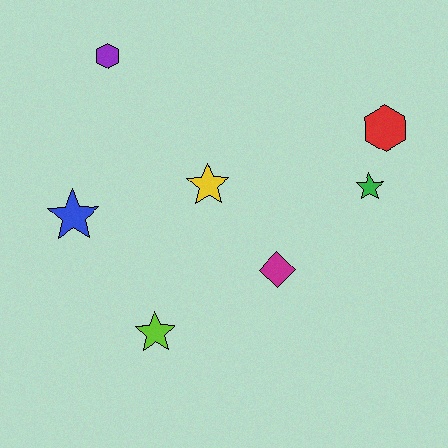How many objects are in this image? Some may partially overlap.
There are 7 objects.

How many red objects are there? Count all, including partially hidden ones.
There is 1 red object.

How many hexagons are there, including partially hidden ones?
There are 2 hexagons.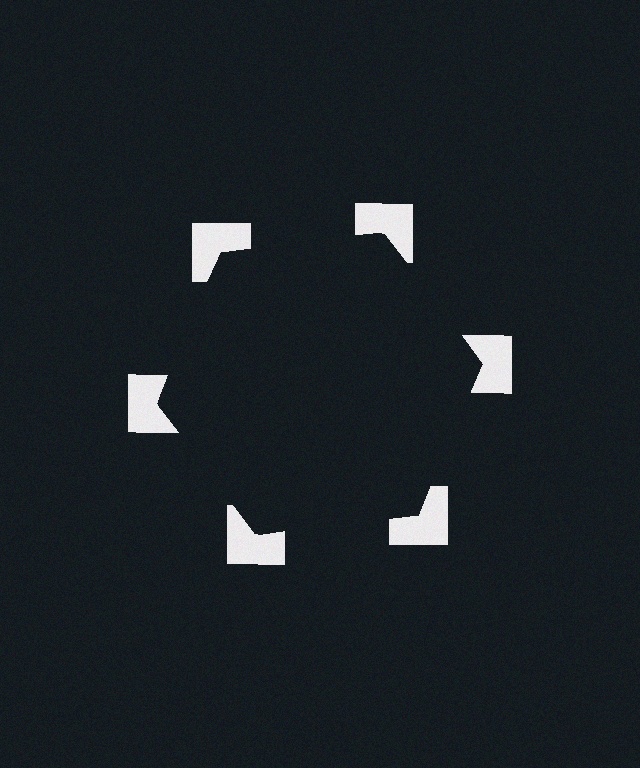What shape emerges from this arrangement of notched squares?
An illusory hexagon — its edges are inferred from the aligned wedge cuts in the notched squares, not physically drawn.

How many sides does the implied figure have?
6 sides.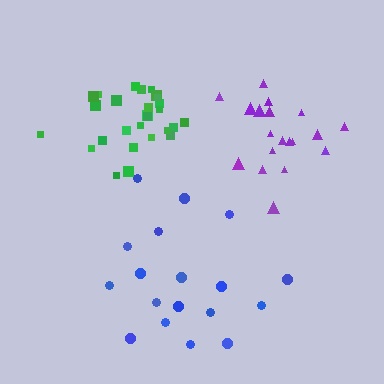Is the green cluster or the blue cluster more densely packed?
Green.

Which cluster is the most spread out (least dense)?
Blue.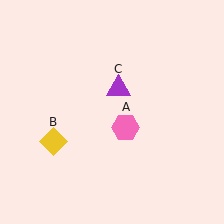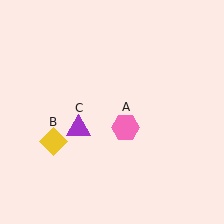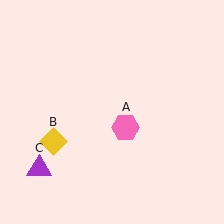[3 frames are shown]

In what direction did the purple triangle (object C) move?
The purple triangle (object C) moved down and to the left.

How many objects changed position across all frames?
1 object changed position: purple triangle (object C).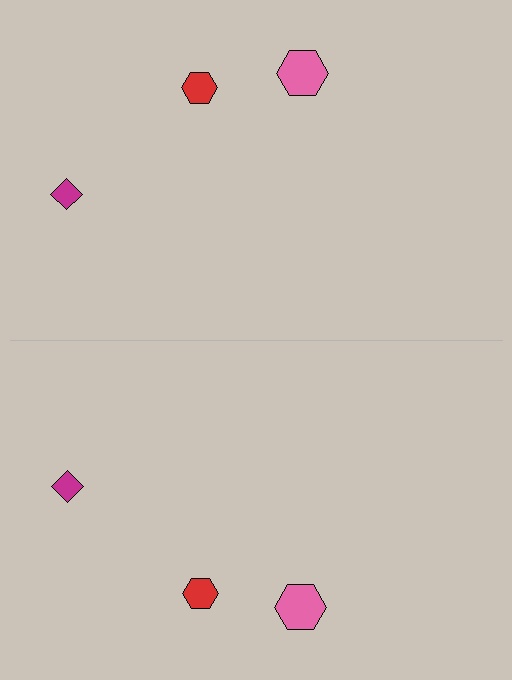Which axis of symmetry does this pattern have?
The pattern has a horizontal axis of symmetry running through the center of the image.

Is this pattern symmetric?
Yes, this pattern has bilateral (reflection) symmetry.